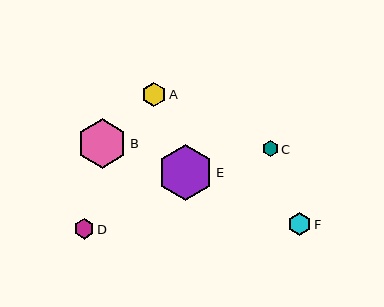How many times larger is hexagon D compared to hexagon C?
Hexagon D is approximately 1.3 times the size of hexagon C.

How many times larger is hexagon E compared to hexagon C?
Hexagon E is approximately 3.5 times the size of hexagon C.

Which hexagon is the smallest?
Hexagon C is the smallest with a size of approximately 16 pixels.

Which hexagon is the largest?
Hexagon E is the largest with a size of approximately 56 pixels.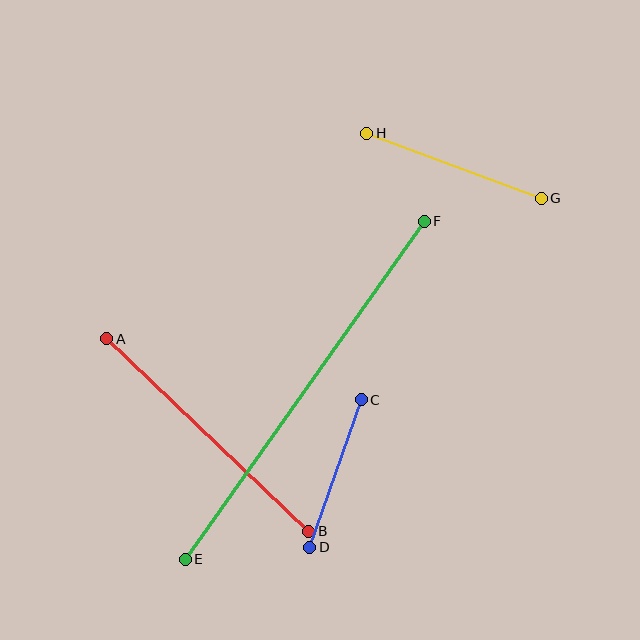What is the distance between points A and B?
The distance is approximately 279 pixels.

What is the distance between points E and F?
The distance is approximately 414 pixels.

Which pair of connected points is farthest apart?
Points E and F are farthest apart.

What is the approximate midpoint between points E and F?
The midpoint is at approximately (305, 390) pixels.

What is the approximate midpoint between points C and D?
The midpoint is at approximately (335, 473) pixels.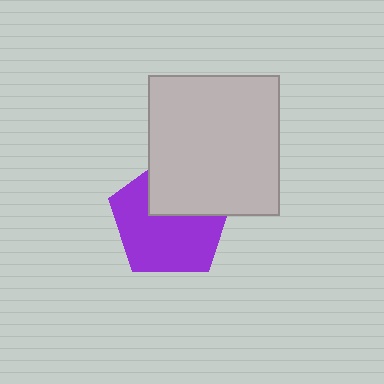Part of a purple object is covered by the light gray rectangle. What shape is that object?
It is a pentagon.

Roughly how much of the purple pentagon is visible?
About half of it is visible (roughly 64%).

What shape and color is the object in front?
The object in front is a light gray rectangle.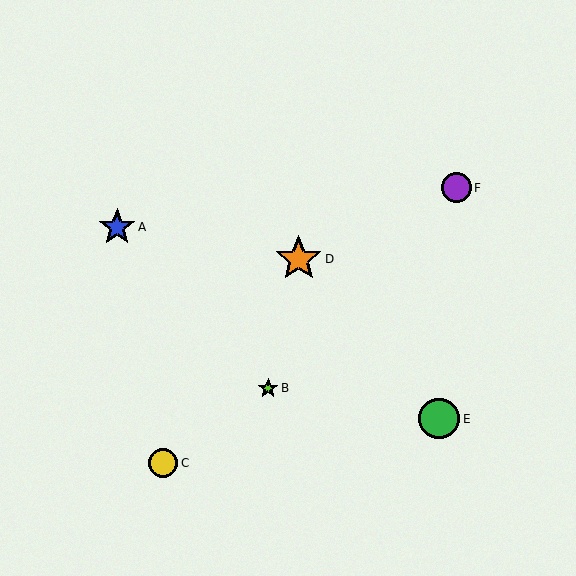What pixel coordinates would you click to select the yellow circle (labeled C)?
Click at (163, 463) to select the yellow circle C.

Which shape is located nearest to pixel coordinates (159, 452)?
The yellow circle (labeled C) at (163, 463) is nearest to that location.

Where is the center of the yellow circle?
The center of the yellow circle is at (163, 463).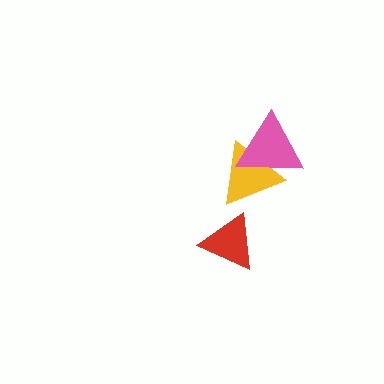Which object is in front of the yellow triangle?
The pink triangle is in front of the yellow triangle.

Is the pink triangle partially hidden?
No, no other shape covers it.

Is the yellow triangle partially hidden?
Yes, it is partially covered by another shape.